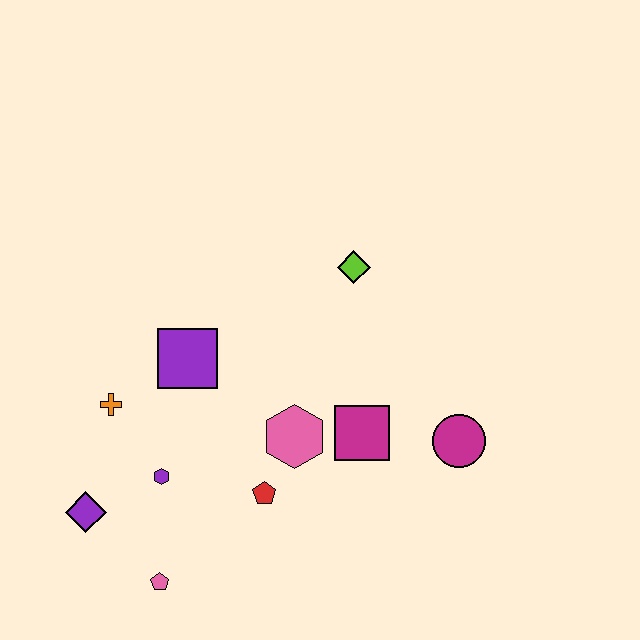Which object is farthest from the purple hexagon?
The magenta circle is farthest from the purple hexagon.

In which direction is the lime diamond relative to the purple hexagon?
The lime diamond is above the purple hexagon.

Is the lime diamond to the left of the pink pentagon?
No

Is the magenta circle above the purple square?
No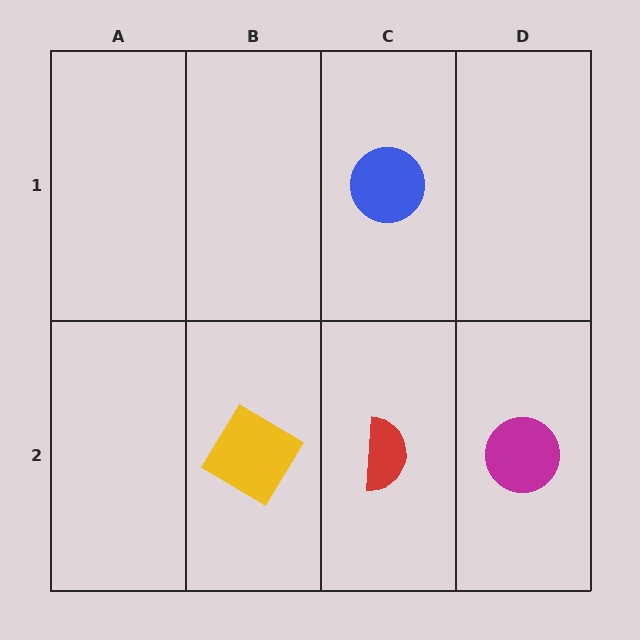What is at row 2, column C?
A red semicircle.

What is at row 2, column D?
A magenta circle.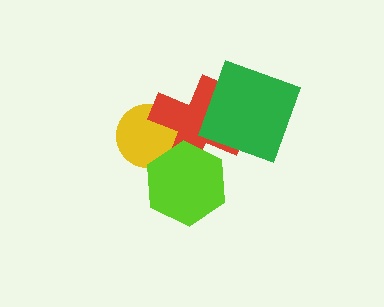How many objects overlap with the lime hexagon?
2 objects overlap with the lime hexagon.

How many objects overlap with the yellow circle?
2 objects overlap with the yellow circle.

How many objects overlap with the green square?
1 object overlaps with the green square.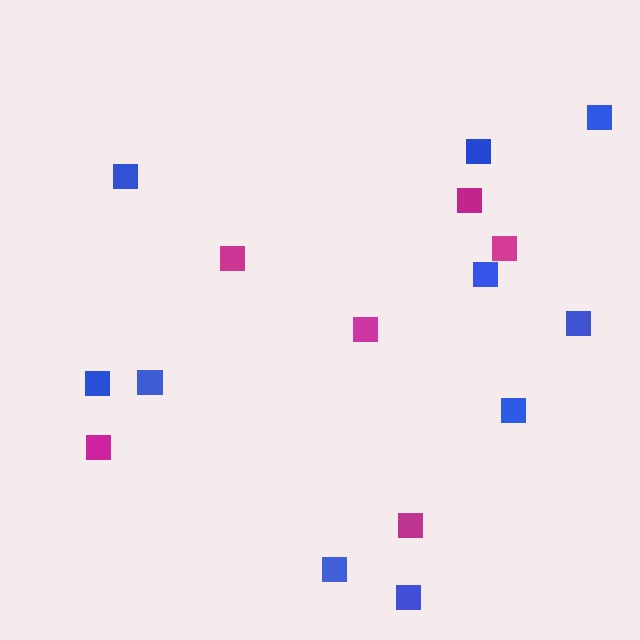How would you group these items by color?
There are 2 groups: one group of magenta squares (6) and one group of blue squares (10).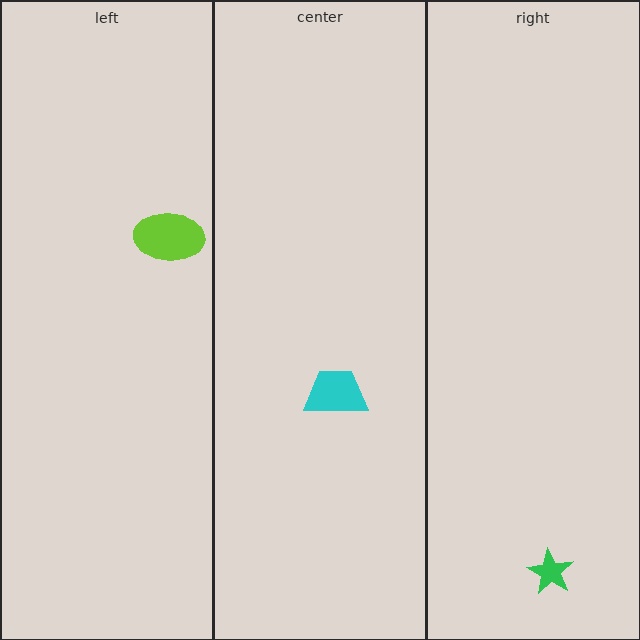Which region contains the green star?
The right region.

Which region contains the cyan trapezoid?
The center region.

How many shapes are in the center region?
1.